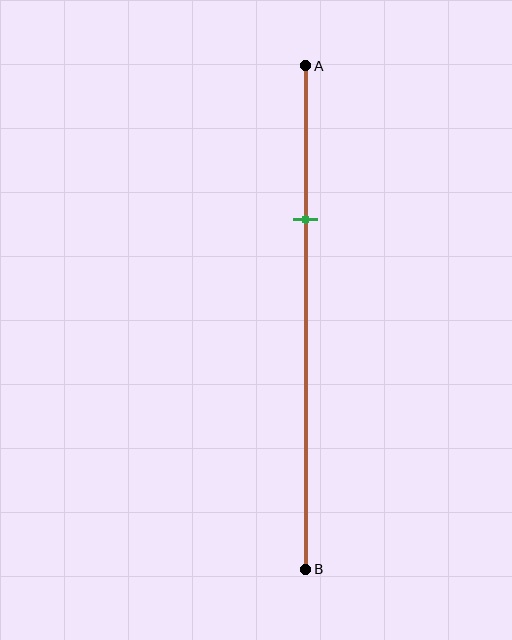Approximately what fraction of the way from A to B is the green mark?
The green mark is approximately 30% of the way from A to B.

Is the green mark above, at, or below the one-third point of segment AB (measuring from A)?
The green mark is approximately at the one-third point of segment AB.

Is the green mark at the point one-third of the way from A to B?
Yes, the mark is approximately at the one-third point.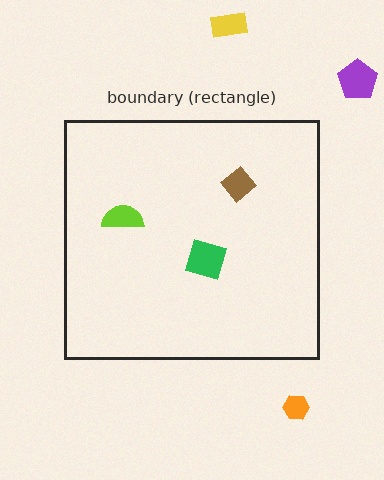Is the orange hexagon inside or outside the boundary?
Outside.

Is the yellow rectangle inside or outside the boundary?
Outside.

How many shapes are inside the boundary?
3 inside, 3 outside.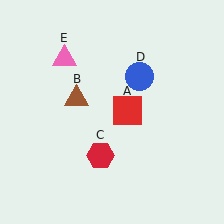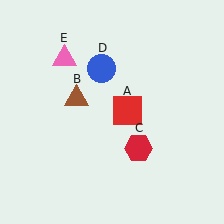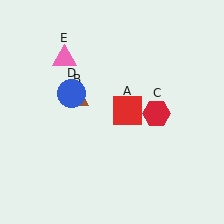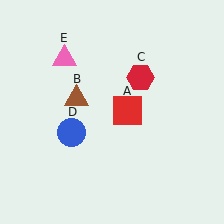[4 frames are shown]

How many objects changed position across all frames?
2 objects changed position: red hexagon (object C), blue circle (object D).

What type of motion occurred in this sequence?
The red hexagon (object C), blue circle (object D) rotated counterclockwise around the center of the scene.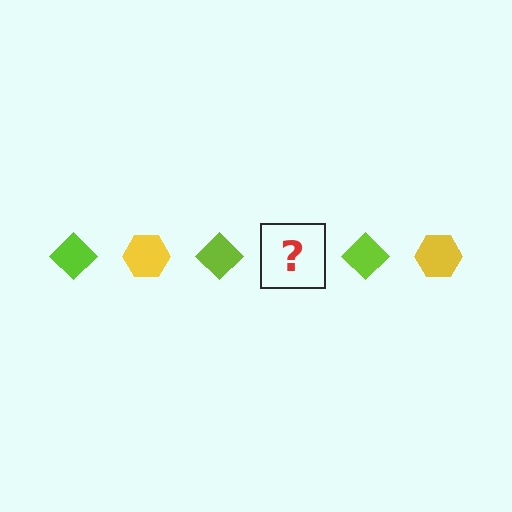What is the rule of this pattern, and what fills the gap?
The rule is that the pattern alternates between lime diamond and yellow hexagon. The gap should be filled with a yellow hexagon.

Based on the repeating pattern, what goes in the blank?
The blank should be a yellow hexagon.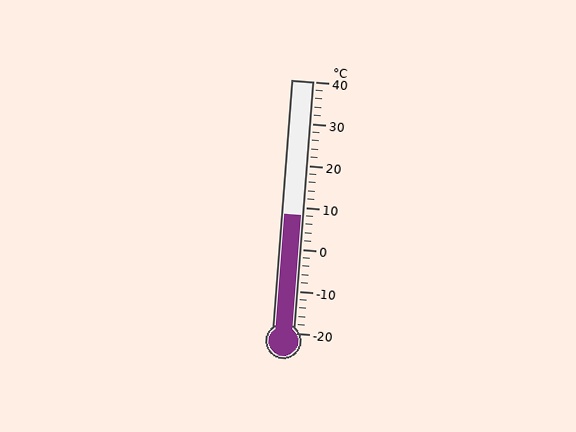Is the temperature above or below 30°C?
The temperature is below 30°C.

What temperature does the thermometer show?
The thermometer shows approximately 8°C.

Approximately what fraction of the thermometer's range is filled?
The thermometer is filled to approximately 45% of its range.